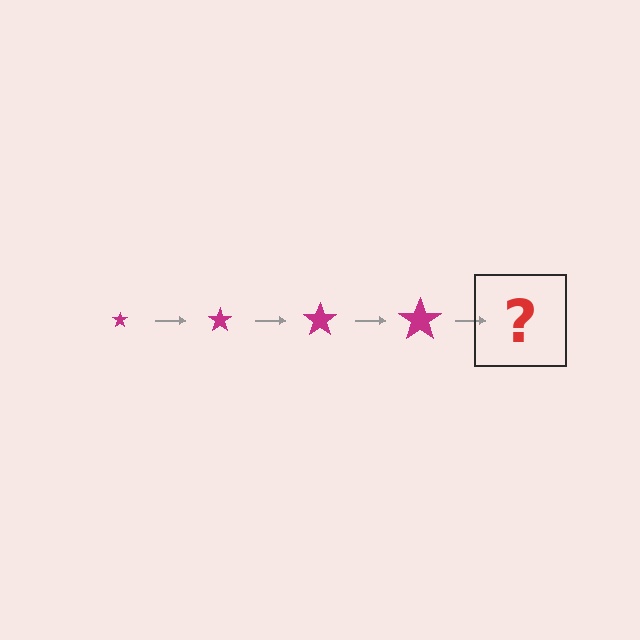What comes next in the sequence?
The next element should be a magenta star, larger than the previous one.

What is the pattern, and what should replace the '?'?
The pattern is that the star gets progressively larger each step. The '?' should be a magenta star, larger than the previous one.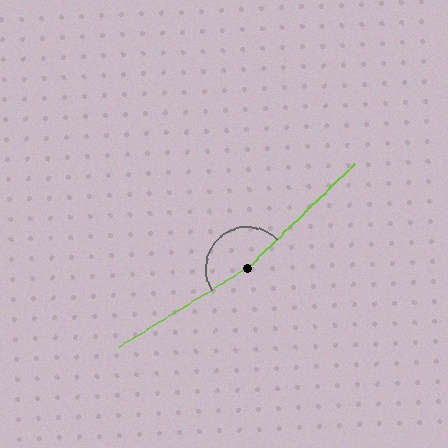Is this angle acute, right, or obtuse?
It is obtuse.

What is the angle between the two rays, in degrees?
Approximately 167 degrees.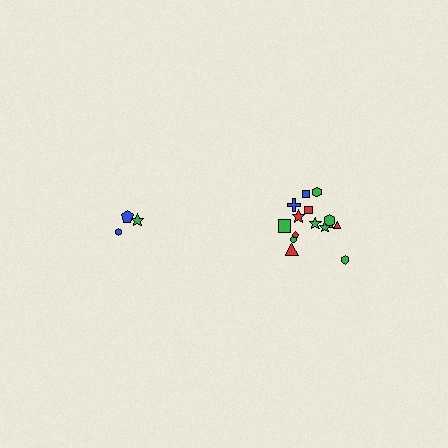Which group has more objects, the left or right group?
The right group.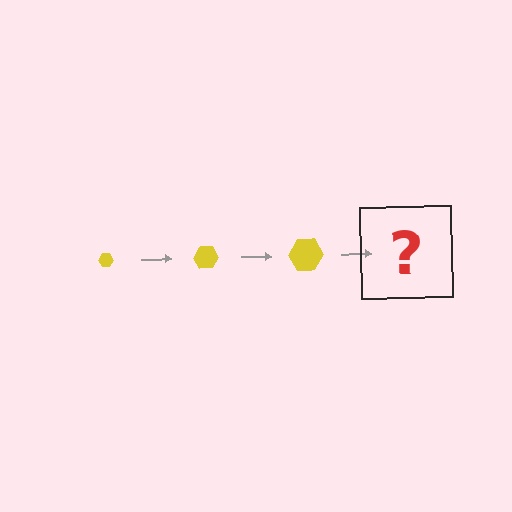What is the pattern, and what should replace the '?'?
The pattern is that the hexagon gets progressively larger each step. The '?' should be a yellow hexagon, larger than the previous one.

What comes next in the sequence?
The next element should be a yellow hexagon, larger than the previous one.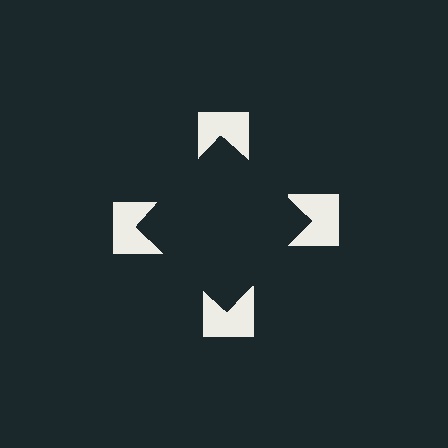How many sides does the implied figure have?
4 sides.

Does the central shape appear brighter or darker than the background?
It typically appears slightly darker than the background, even though no actual brightness change is drawn.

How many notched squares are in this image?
There are 4 — one at each vertex of the illusory square.